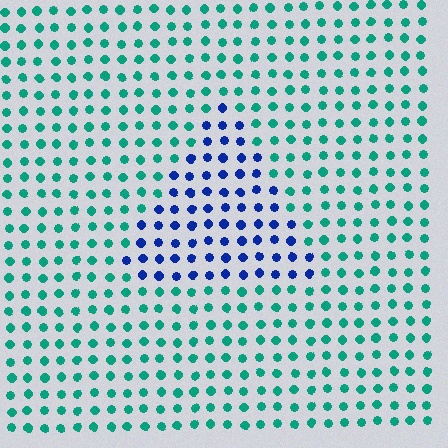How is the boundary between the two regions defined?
The boundary is defined purely by a slight shift in hue (about 61 degrees). Spacing, size, and orientation are identical on both sides.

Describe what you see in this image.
The image is filled with small teal elements in a uniform arrangement. A triangle-shaped region is visible where the elements are tinted to a slightly different hue, forming a subtle color boundary.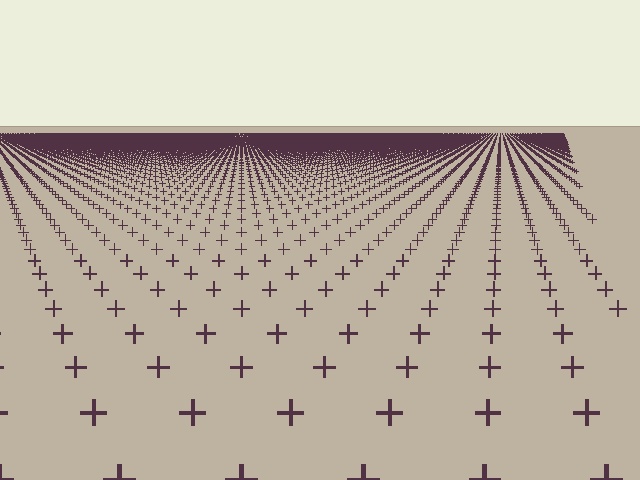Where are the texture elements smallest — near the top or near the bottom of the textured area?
Near the top.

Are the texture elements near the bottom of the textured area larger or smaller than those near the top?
Larger. Near the bottom, elements are closer to the viewer and appear at a bigger on-screen size.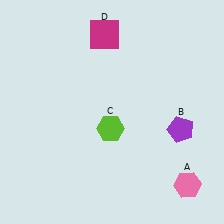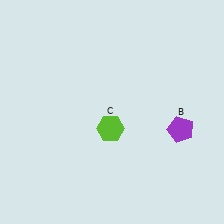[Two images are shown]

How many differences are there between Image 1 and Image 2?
There are 2 differences between the two images.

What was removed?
The magenta square (D), the pink hexagon (A) were removed in Image 2.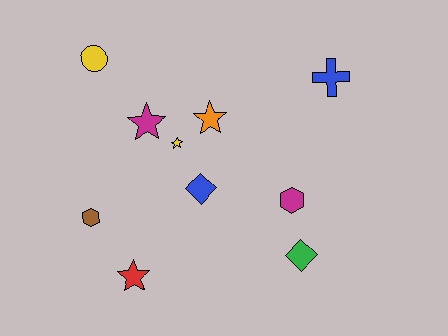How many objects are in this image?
There are 10 objects.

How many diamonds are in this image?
There are 2 diamonds.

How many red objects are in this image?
There is 1 red object.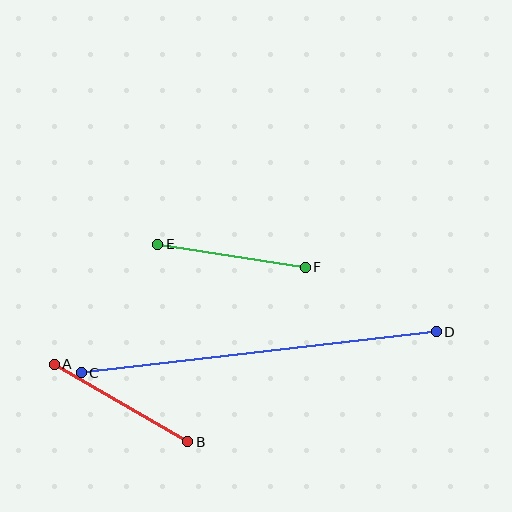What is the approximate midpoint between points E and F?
The midpoint is at approximately (232, 256) pixels.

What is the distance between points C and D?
The distance is approximately 357 pixels.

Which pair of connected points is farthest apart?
Points C and D are farthest apart.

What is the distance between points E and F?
The distance is approximately 149 pixels.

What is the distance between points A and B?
The distance is approximately 155 pixels.